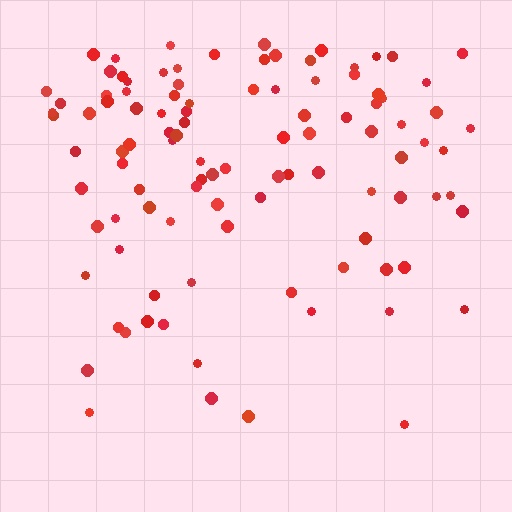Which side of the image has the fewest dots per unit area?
The bottom.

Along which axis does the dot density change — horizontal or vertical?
Vertical.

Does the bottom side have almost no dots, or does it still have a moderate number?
Still a moderate number, just noticeably fewer than the top.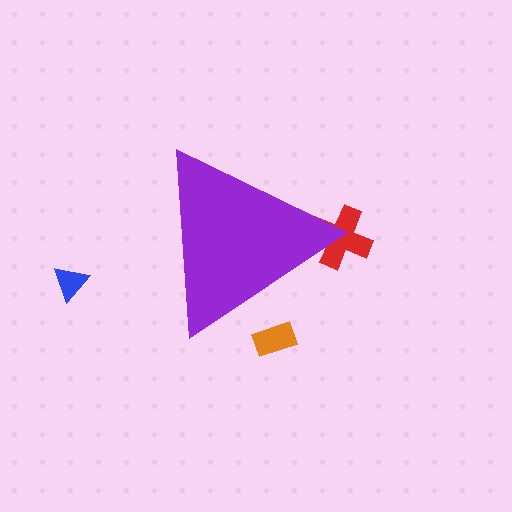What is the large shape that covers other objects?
A purple triangle.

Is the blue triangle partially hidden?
No, the blue triangle is fully visible.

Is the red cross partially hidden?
Yes, the red cross is partially hidden behind the purple triangle.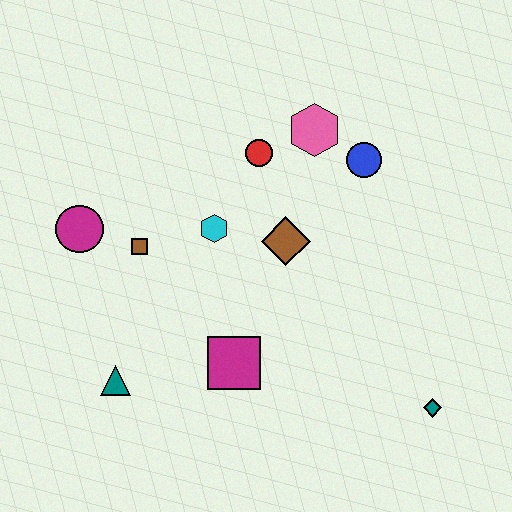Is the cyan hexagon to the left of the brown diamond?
Yes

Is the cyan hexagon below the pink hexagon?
Yes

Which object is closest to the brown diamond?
The cyan hexagon is closest to the brown diamond.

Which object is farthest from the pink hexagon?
The teal triangle is farthest from the pink hexagon.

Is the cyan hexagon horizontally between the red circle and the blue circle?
No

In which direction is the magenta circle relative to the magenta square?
The magenta circle is to the left of the magenta square.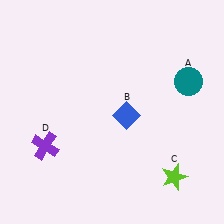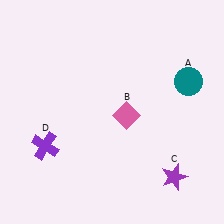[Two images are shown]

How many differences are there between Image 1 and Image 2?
There are 2 differences between the two images.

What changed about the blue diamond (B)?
In Image 1, B is blue. In Image 2, it changed to pink.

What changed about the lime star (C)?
In Image 1, C is lime. In Image 2, it changed to purple.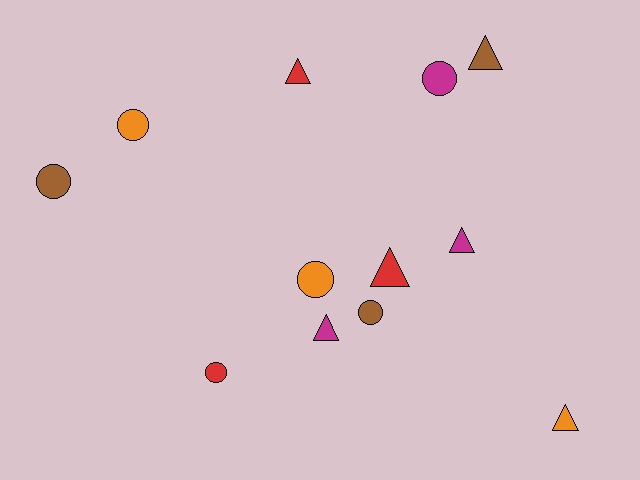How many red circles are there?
There is 1 red circle.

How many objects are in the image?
There are 12 objects.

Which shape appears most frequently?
Circle, with 6 objects.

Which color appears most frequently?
Orange, with 3 objects.